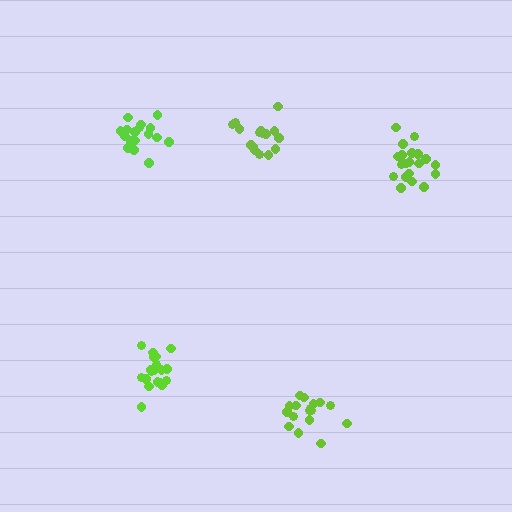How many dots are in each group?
Group 1: 20 dots, Group 2: 19 dots, Group 3: 17 dots, Group 4: 19 dots, Group 5: 16 dots (91 total).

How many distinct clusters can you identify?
There are 5 distinct clusters.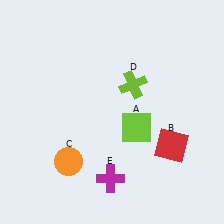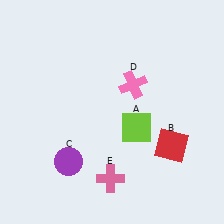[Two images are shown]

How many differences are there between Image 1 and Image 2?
There are 3 differences between the two images.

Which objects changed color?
C changed from orange to purple. D changed from lime to pink. E changed from magenta to pink.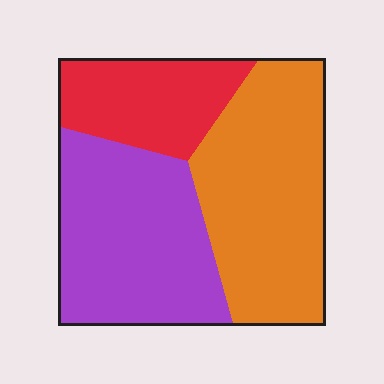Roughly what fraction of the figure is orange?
Orange takes up between a quarter and a half of the figure.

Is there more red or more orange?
Orange.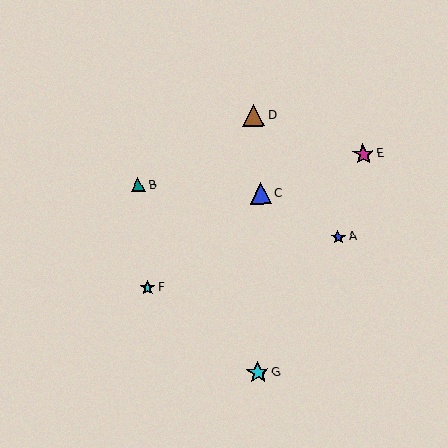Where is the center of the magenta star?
The center of the magenta star is at (363, 154).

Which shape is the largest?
The cyan star (labeled G) is the largest.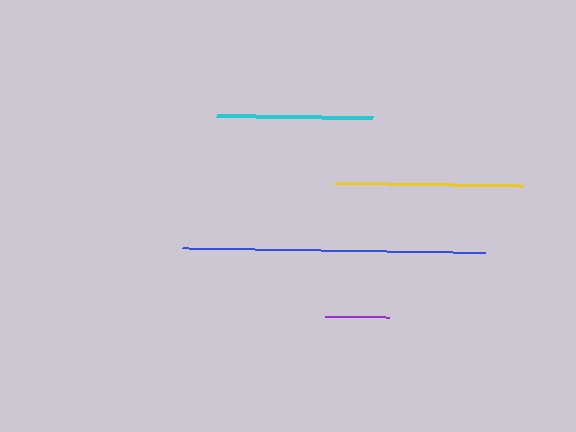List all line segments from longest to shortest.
From longest to shortest: blue, yellow, cyan, purple.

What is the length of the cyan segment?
The cyan segment is approximately 156 pixels long.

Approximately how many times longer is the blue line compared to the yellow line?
The blue line is approximately 1.6 times the length of the yellow line.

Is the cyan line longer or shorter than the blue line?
The blue line is longer than the cyan line.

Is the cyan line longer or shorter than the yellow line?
The yellow line is longer than the cyan line.